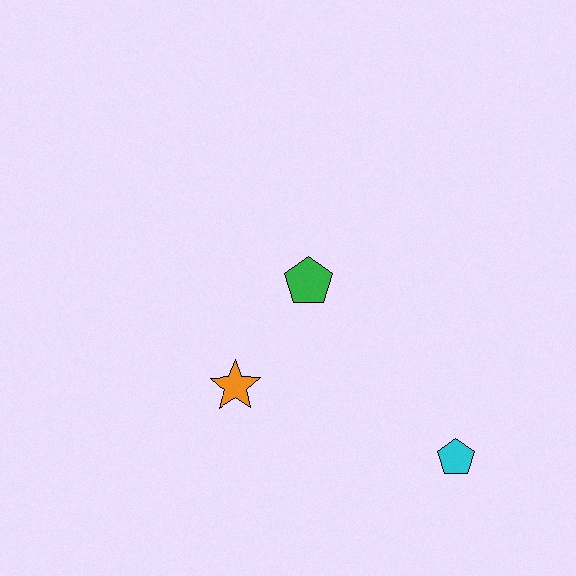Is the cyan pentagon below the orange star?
Yes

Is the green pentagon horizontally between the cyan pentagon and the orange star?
Yes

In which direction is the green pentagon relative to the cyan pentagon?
The green pentagon is above the cyan pentagon.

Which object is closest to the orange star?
The green pentagon is closest to the orange star.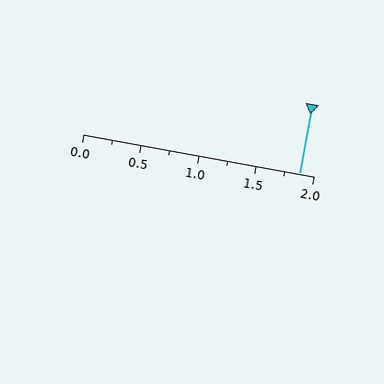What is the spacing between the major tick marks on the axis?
The major ticks are spaced 0.5 apart.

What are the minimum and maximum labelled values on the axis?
The axis runs from 0.0 to 2.0.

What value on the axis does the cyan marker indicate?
The marker indicates approximately 1.88.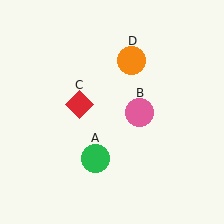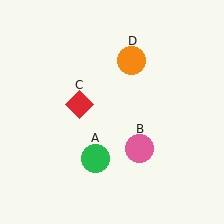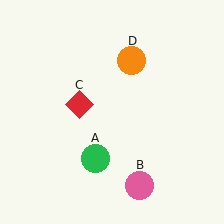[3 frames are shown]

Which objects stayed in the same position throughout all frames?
Green circle (object A) and red diamond (object C) and orange circle (object D) remained stationary.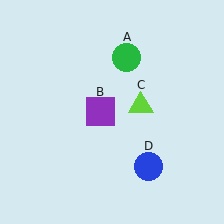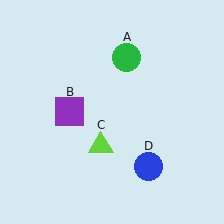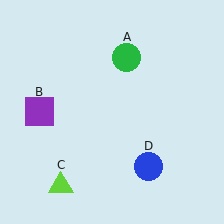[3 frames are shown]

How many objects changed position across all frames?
2 objects changed position: purple square (object B), lime triangle (object C).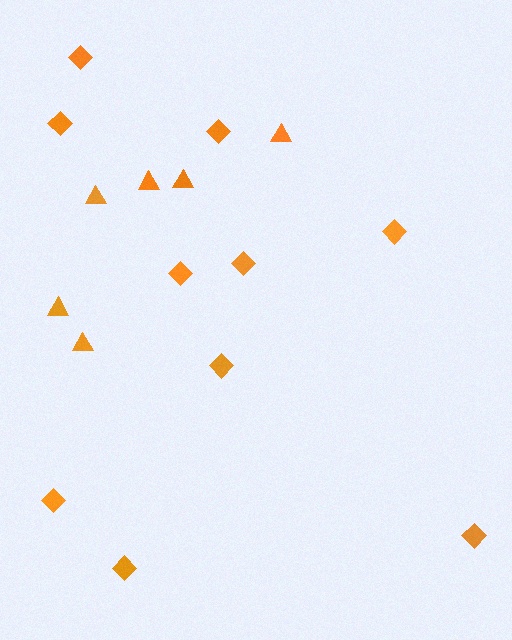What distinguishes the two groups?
There are 2 groups: one group of diamonds (10) and one group of triangles (6).